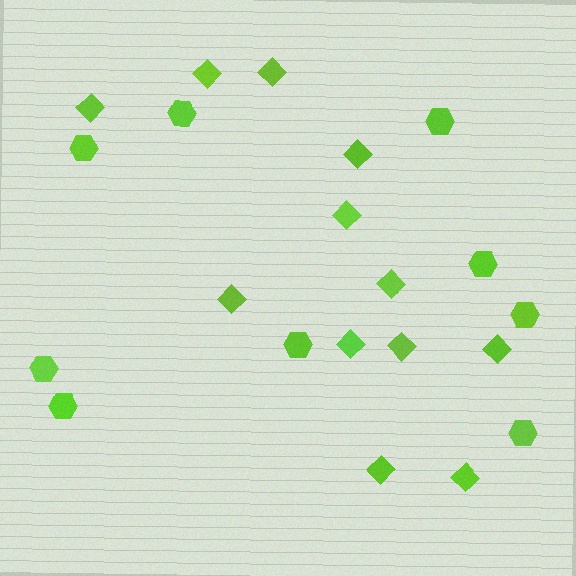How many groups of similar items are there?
There are 2 groups: one group of diamonds (12) and one group of hexagons (9).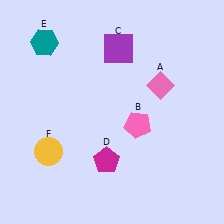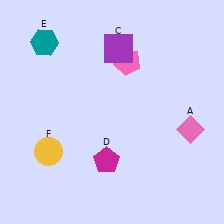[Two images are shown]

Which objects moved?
The objects that moved are: the pink diamond (A), the pink pentagon (B).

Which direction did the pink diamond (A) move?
The pink diamond (A) moved down.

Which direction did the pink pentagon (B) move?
The pink pentagon (B) moved up.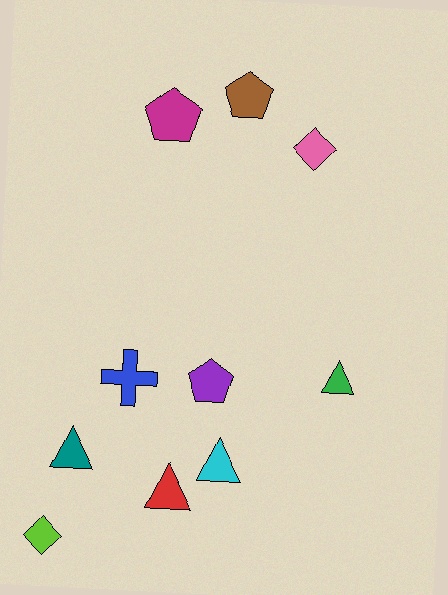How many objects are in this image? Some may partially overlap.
There are 10 objects.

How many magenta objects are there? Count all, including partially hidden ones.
There is 1 magenta object.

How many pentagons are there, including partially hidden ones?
There are 3 pentagons.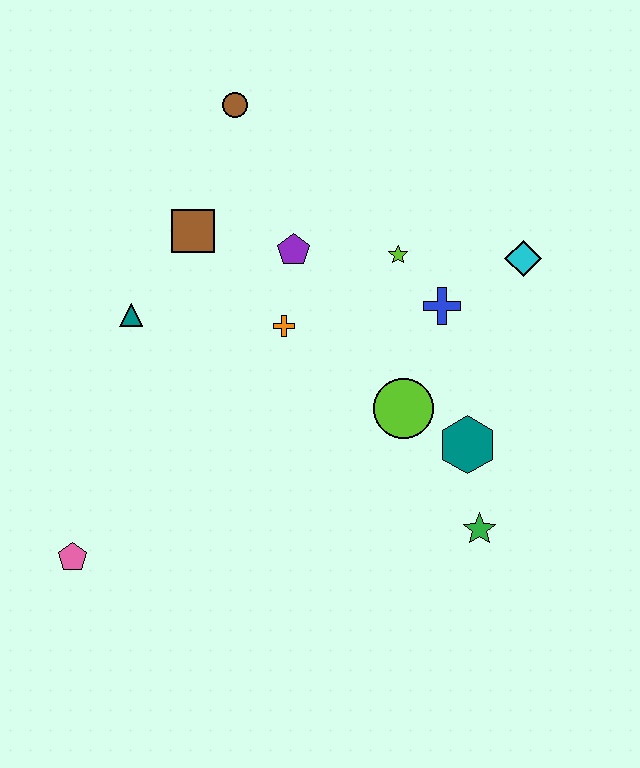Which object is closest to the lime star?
The blue cross is closest to the lime star.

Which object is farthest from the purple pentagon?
The pink pentagon is farthest from the purple pentagon.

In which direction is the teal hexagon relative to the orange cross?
The teal hexagon is to the right of the orange cross.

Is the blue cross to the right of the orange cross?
Yes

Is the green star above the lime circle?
No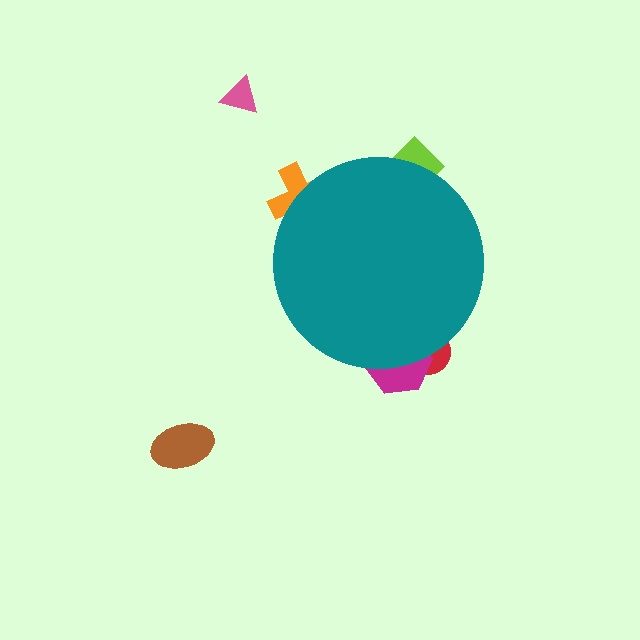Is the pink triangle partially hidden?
No, the pink triangle is fully visible.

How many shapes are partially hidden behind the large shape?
4 shapes are partially hidden.